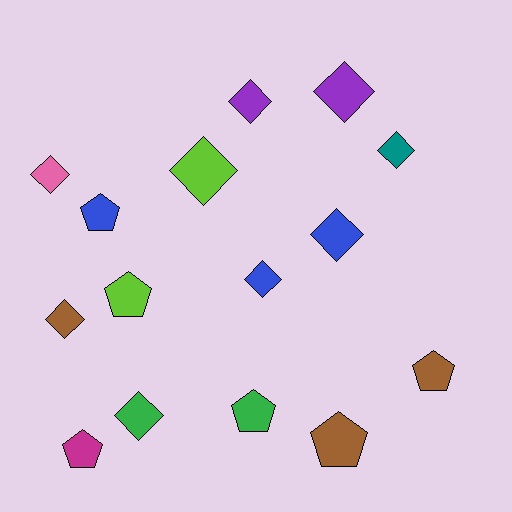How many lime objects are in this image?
There are 2 lime objects.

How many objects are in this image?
There are 15 objects.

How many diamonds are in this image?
There are 9 diamonds.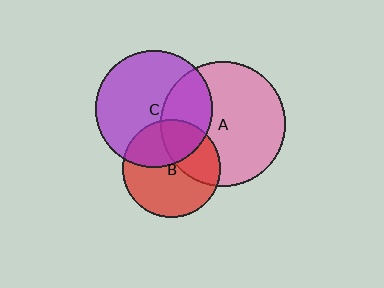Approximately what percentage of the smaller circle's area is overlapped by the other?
Approximately 35%.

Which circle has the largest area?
Circle A (pink).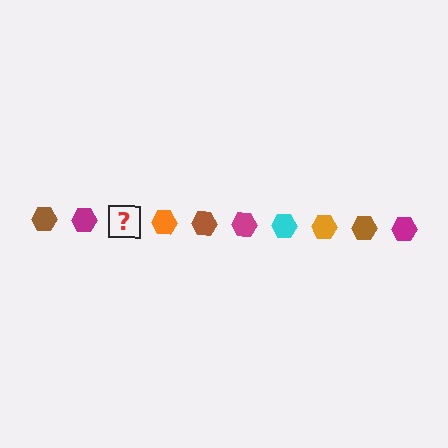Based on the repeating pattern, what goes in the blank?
The blank should be a cyan hexagon.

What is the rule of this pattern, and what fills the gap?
The rule is that the pattern cycles through brown, magenta, cyan, orange hexagons. The gap should be filled with a cyan hexagon.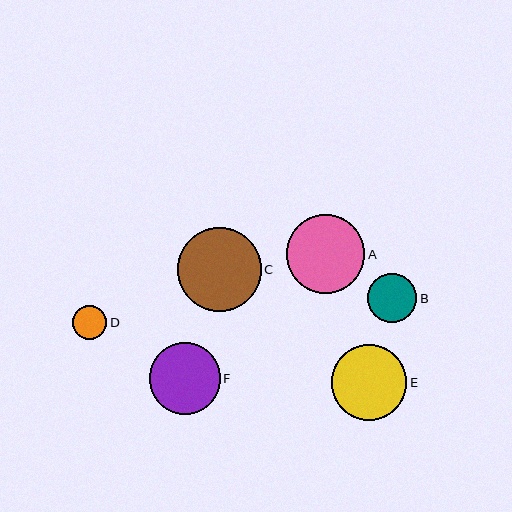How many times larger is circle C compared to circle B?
Circle C is approximately 1.7 times the size of circle B.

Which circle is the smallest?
Circle D is the smallest with a size of approximately 34 pixels.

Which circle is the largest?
Circle C is the largest with a size of approximately 84 pixels.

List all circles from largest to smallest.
From largest to smallest: C, A, E, F, B, D.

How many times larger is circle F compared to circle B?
Circle F is approximately 1.4 times the size of circle B.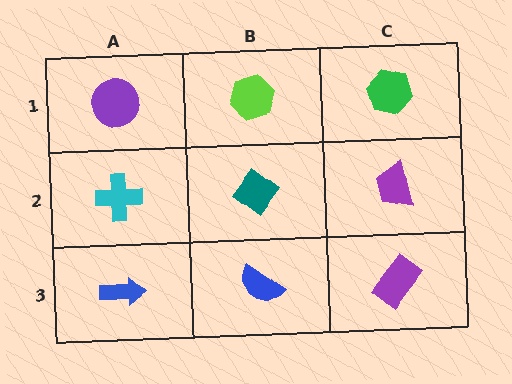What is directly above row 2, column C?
A green hexagon.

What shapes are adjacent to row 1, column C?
A purple trapezoid (row 2, column C), a lime hexagon (row 1, column B).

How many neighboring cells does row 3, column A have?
2.